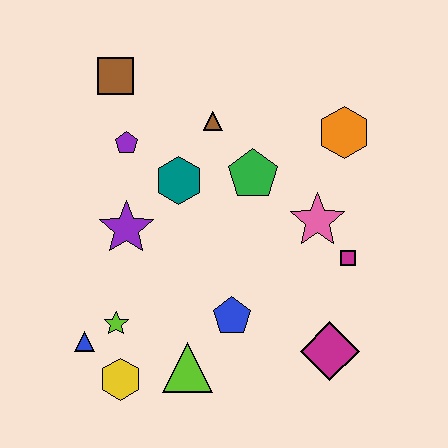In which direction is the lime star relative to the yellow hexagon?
The lime star is above the yellow hexagon.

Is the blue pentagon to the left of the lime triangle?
No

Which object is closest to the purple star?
The teal hexagon is closest to the purple star.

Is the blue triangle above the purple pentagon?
No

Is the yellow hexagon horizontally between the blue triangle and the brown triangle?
Yes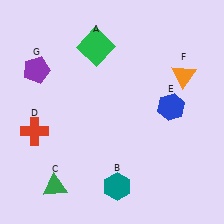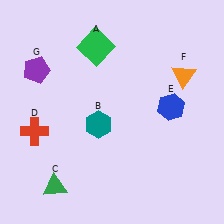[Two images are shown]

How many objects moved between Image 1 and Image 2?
1 object moved between the two images.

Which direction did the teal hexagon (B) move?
The teal hexagon (B) moved up.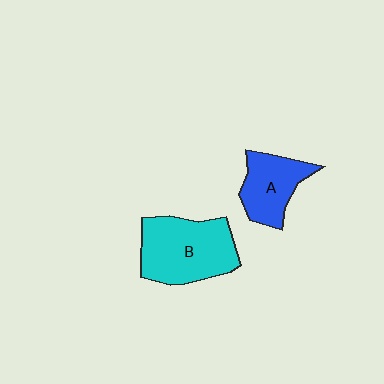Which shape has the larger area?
Shape B (cyan).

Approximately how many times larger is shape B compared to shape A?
Approximately 1.6 times.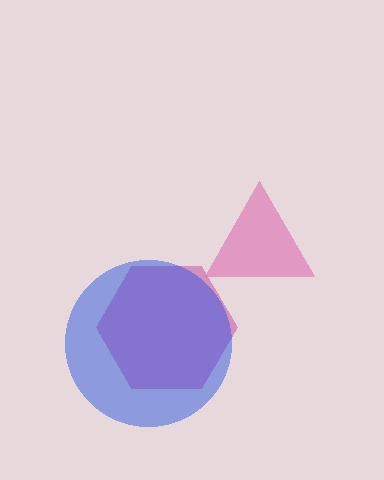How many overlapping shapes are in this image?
There are 3 overlapping shapes in the image.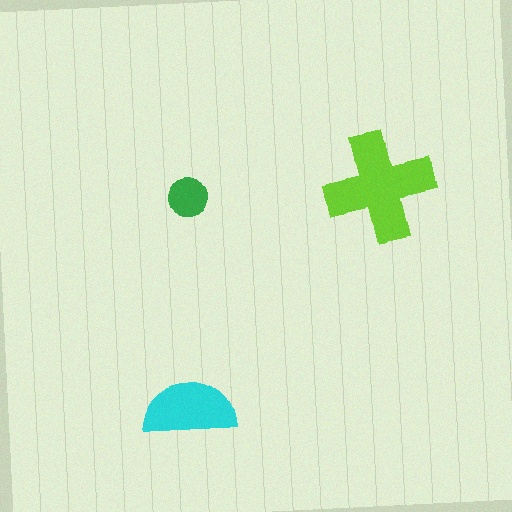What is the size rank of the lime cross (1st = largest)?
1st.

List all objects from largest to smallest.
The lime cross, the cyan semicircle, the green circle.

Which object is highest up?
The lime cross is topmost.